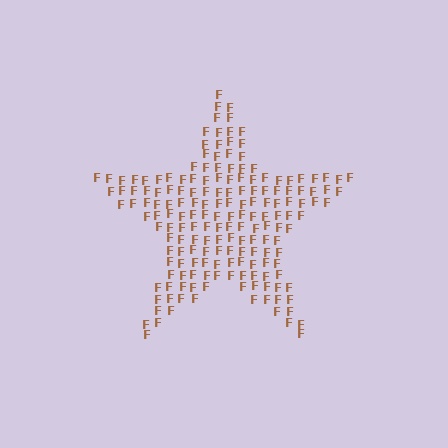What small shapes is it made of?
It is made of small letter F's.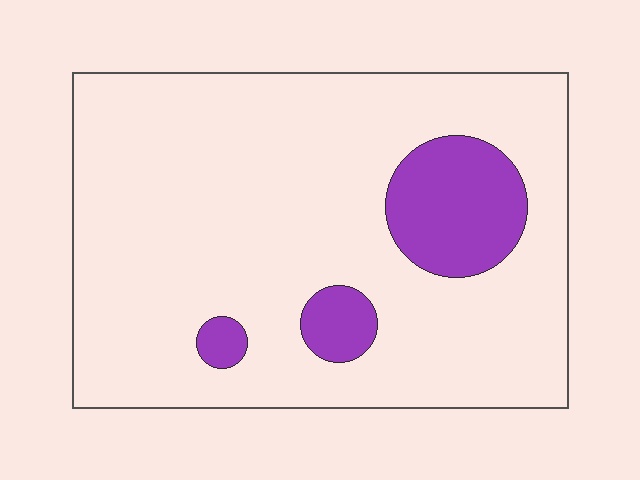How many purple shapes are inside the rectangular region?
3.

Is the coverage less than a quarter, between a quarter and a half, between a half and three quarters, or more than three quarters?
Less than a quarter.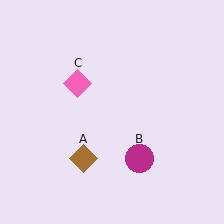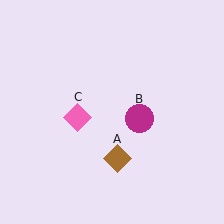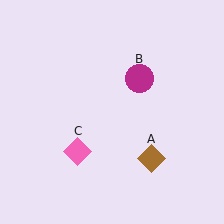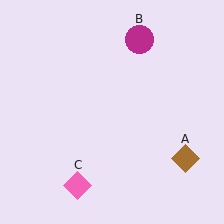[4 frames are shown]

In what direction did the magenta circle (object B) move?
The magenta circle (object B) moved up.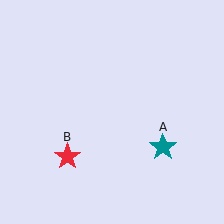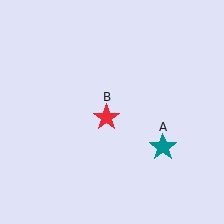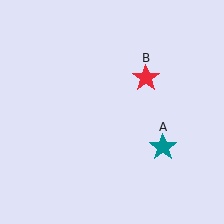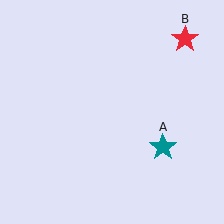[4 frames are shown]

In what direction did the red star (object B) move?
The red star (object B) moved up and to the right.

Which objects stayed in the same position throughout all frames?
Teal star (object A) remained stationary.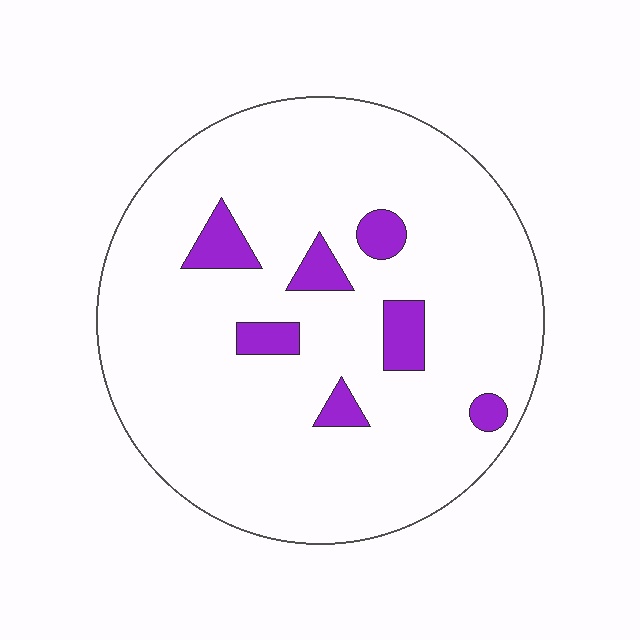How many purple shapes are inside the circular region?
7.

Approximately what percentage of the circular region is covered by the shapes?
Approximately 10%.